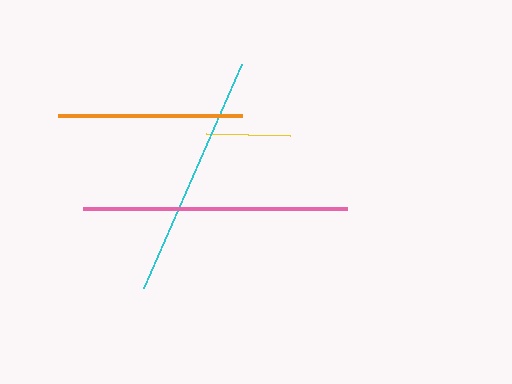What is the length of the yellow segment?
The yellow segment is approximately 84 pixels long.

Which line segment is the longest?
The pink line is the longest at approximately 264 pixels.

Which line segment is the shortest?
The yellow line is the shortest at approximately 84 pixels.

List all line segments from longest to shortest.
From longest to shortest: pink, cyan, orange, yellow.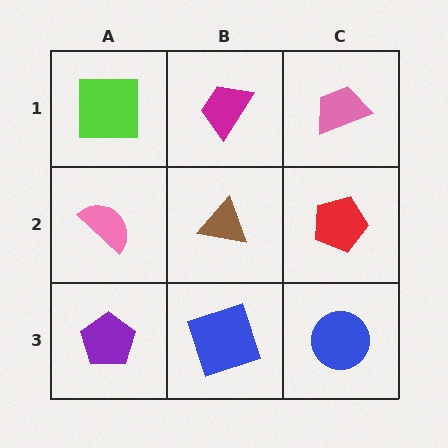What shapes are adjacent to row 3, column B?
A brown triangle (row 2, column B), a purple pentagon (row 3, column A), a blue circle (row 3, column C).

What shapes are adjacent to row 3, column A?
A pink semicircle (row 2, column A), a blue square (row 3, column B).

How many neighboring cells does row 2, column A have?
3.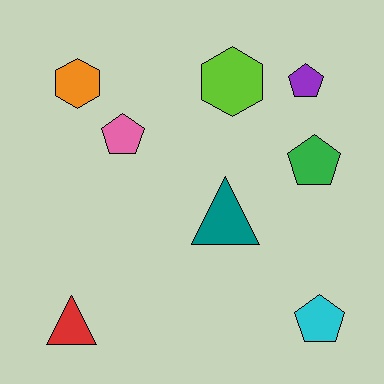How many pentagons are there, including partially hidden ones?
There are 4 pentagons.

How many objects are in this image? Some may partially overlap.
There are 8 objects.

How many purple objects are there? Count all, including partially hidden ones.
There is 1 purple object.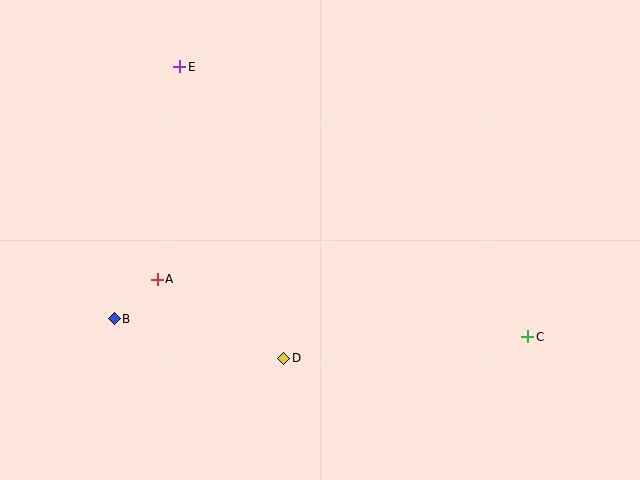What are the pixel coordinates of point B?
Point B is at (114, 319).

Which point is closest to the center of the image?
Point D at (284, 358) is closest to the center.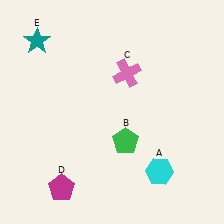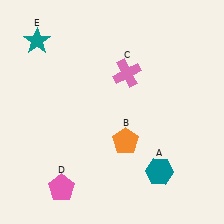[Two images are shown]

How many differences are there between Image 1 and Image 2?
There are 3 differences between the two images.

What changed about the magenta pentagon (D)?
In Image 1, D is magenta. In Image 2, it changed to pink.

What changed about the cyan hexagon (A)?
In Image 1, A is cyan. In Image 2, it changed to teal.